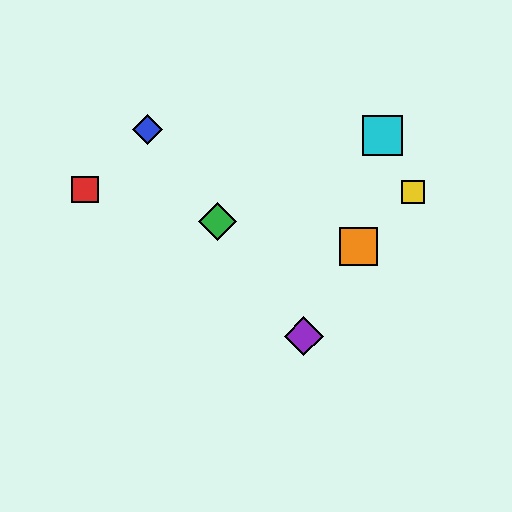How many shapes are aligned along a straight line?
3 shapes (the blue diamond, the green diamond, the purple diamond) are aligned along a straight line.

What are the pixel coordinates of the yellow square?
The yellow square is at (413, 192).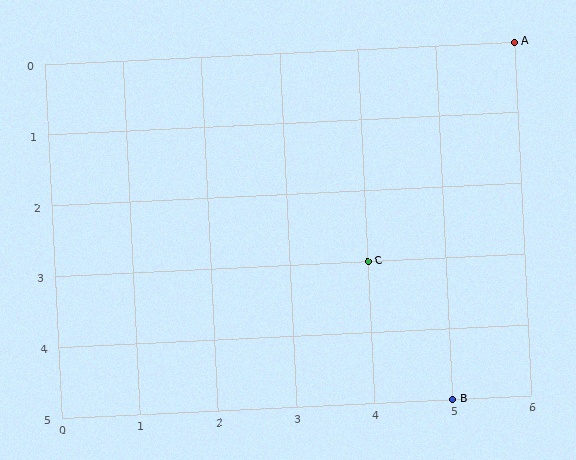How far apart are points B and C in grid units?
Points B and C are 1 column and 2 rows apart (about 2.2 grid units diagonally).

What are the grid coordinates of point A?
Point A is at grid coordinates (6, 0).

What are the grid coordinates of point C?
Point C is at grid coordinates (4, 3).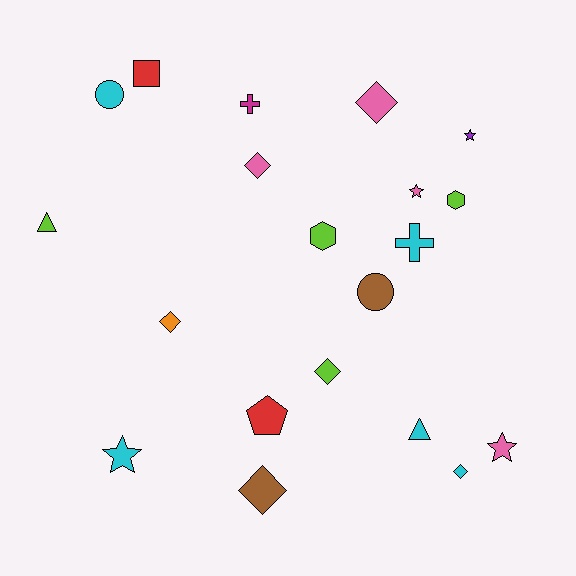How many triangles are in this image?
There are 2 triangles.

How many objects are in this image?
There are 20 objects.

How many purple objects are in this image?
There is 1 purple object.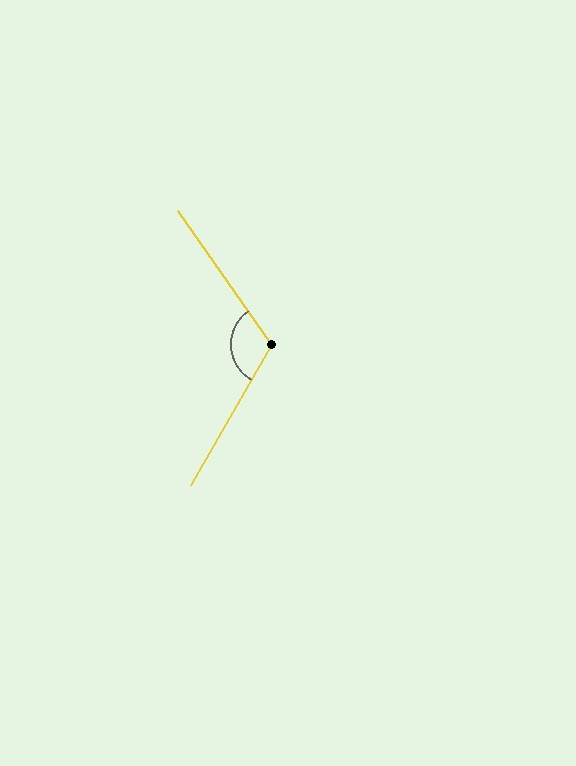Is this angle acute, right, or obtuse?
It is obtuse.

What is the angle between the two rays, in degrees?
Approximately 115 degrees.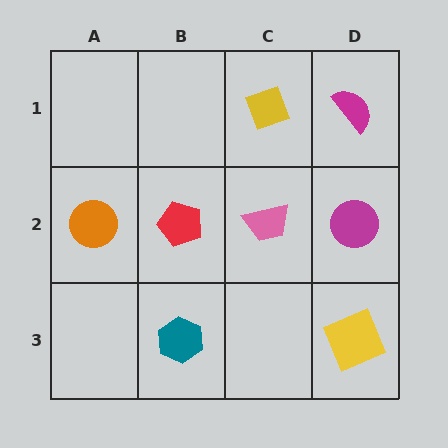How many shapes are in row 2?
4 shapes.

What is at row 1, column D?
A magenta semicircle.